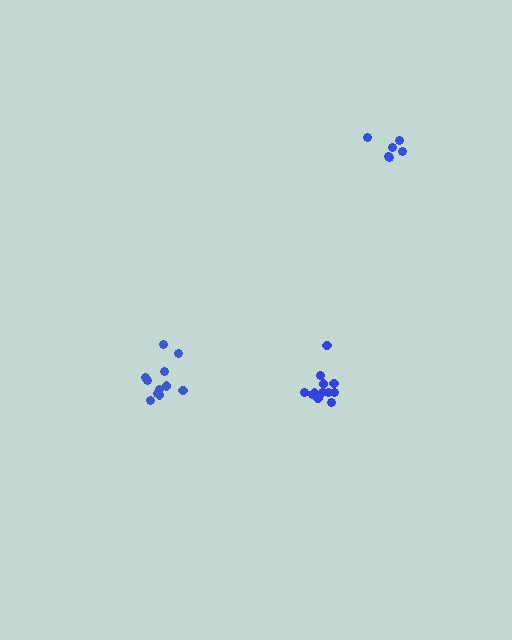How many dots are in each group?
Group 1: 12 dots, Group 2: 11 dots, Group 3: 6 dots (29 total).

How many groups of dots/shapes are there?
There are 3 groups.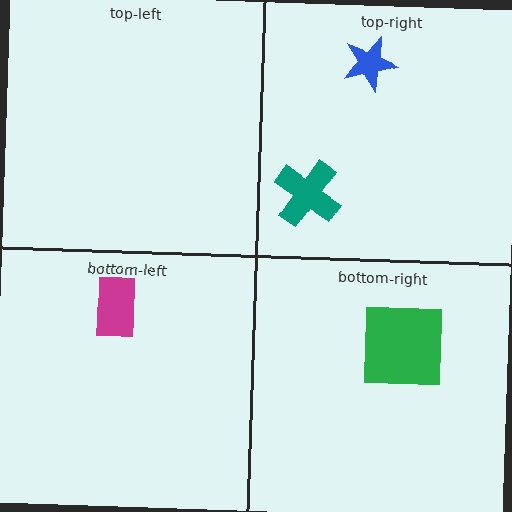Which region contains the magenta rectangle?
The bottom-left region.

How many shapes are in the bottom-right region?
1.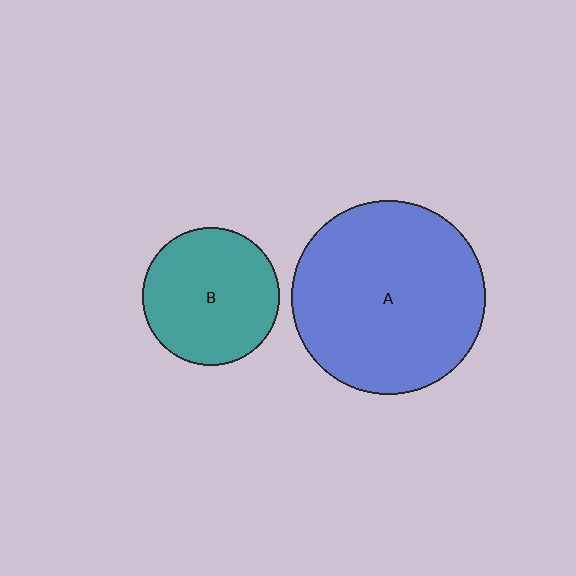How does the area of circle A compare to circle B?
Approximately 2.0 times.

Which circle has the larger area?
Circle A (blue).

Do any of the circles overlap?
No, none of the circles overlap.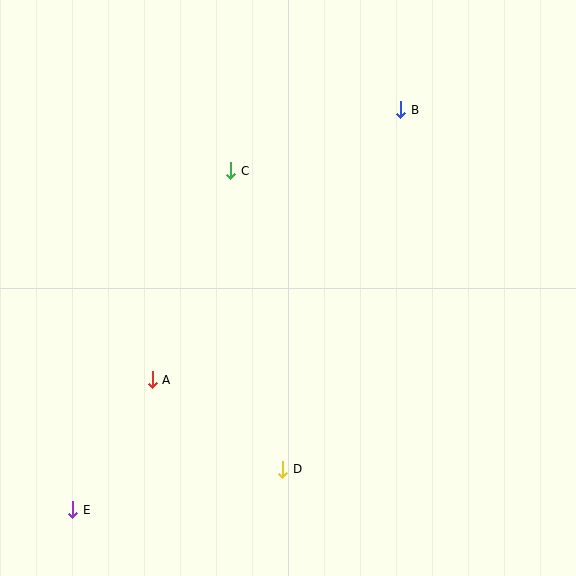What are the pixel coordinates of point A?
Point A is at (152, 380).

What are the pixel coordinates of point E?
Point E is at (73, 510).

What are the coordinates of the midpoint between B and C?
The midpoint between B and C is at (316, 140).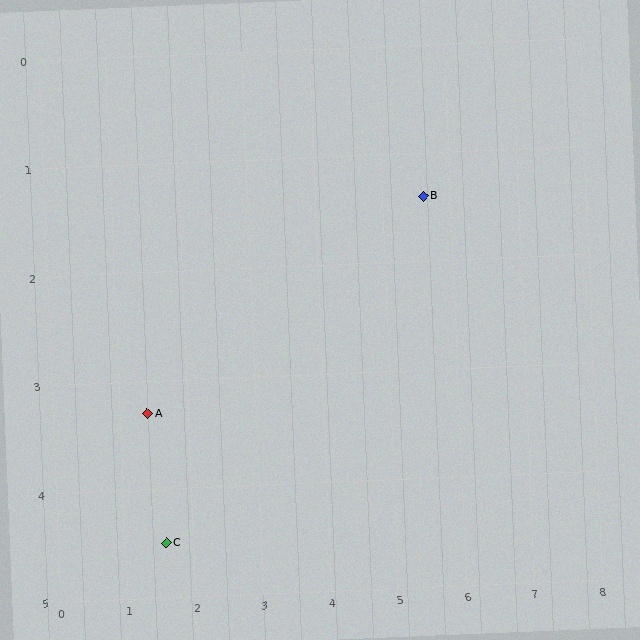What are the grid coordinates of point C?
Point C is at approximately (1.6, 4.5).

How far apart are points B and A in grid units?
Points B and A are about 4.6 grid units apart.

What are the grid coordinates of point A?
Point A is at approximately (1.4, 3.3).